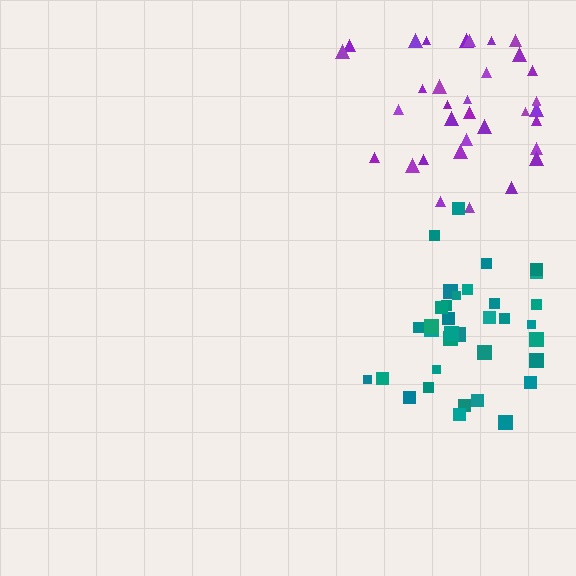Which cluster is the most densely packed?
Teal.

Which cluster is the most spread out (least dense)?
Purple.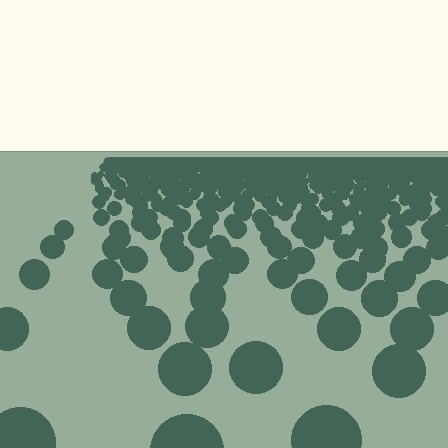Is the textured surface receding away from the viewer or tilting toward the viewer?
The surface is receding away from the viewer. Texture elements get smaller and denser toward the top.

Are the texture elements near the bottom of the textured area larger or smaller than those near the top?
Larger. Near the bottom, elements are closer to the viewer and appear at a bigger on-screen size.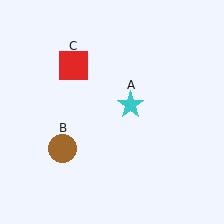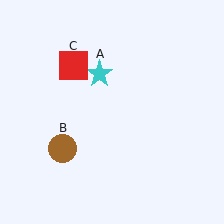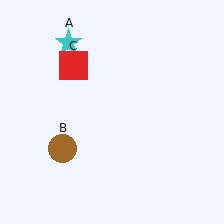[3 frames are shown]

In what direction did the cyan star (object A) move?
The cyan star (object A) moved up and to the left.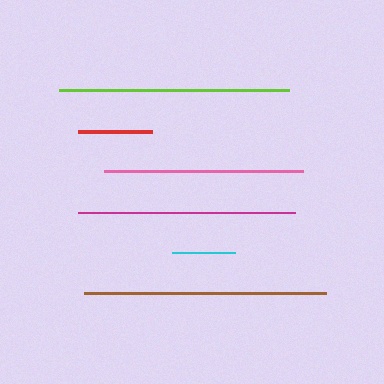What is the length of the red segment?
The red segment is approximately 74 pixels long.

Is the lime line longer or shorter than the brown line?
The brown line is longer than the lime line.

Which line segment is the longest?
The brown line is the longest at approximately 242 pixels.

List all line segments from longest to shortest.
From longest to shortest: brown, lime, magenta, pink, red, cyan.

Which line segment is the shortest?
The cyan line is the shortest at approximately 63 pixels.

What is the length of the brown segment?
The brown segment is approximately 242 pixels long.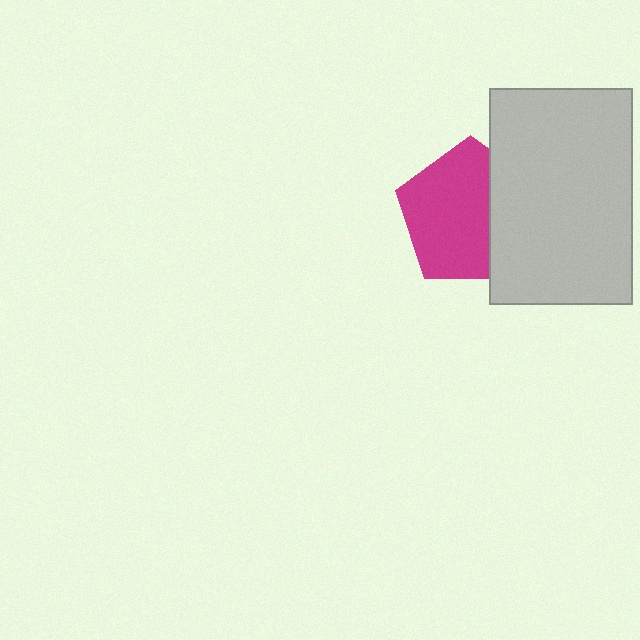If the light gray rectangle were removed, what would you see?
You would see the complete magenta pentagon.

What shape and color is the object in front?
The object in front is a light gray rectangle.